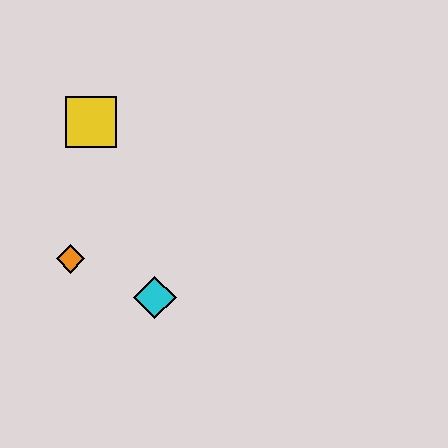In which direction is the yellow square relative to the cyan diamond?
The yellow square is above the cyan diamond.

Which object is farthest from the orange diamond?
The yellow square is farthest from the orange diamond.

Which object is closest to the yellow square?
The orange diamond is closest to the yellow square.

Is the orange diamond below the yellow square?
Yes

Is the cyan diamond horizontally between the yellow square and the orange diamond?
No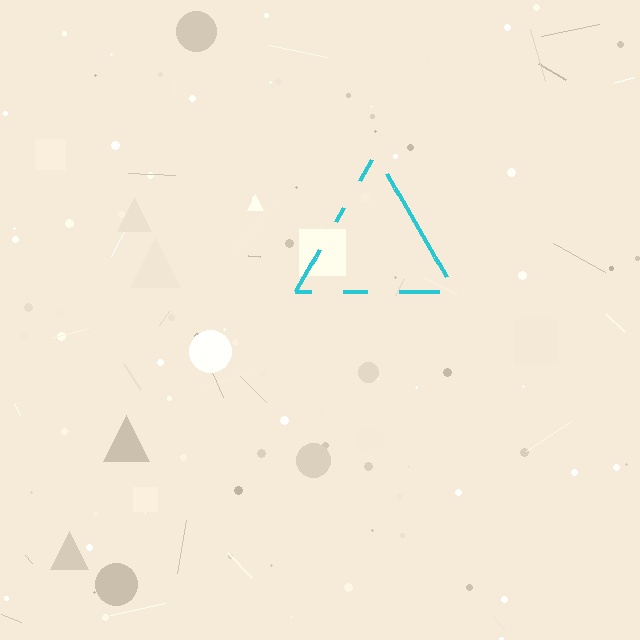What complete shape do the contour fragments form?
The contour fragments form a triangle.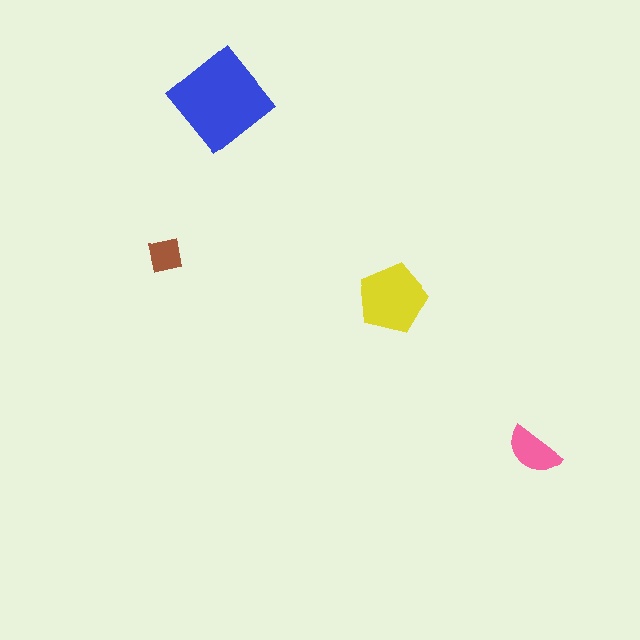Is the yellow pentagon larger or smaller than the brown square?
Larger.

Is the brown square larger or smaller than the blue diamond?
Smaller.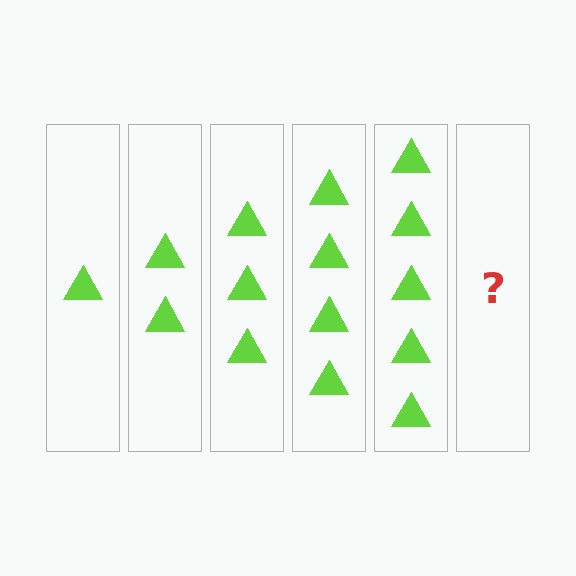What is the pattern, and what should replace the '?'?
The pattern is that each step adds one more triangle. The '?' should be 6 triangles.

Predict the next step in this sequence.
The next step is 6 triangles.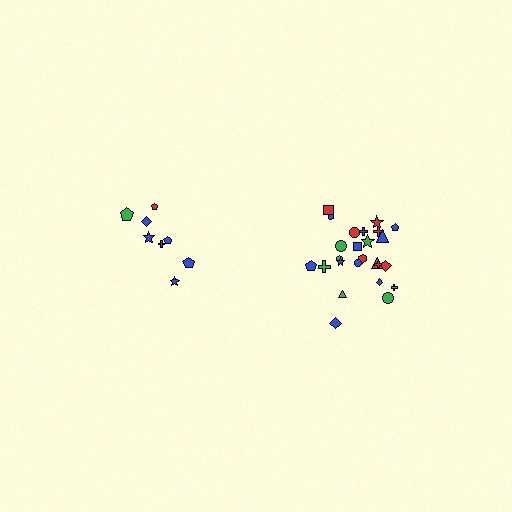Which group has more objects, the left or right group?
The right group.